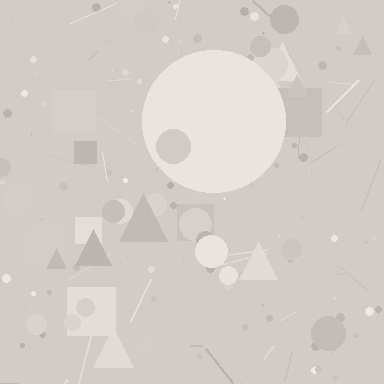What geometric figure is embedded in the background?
A circle is embedded in the background.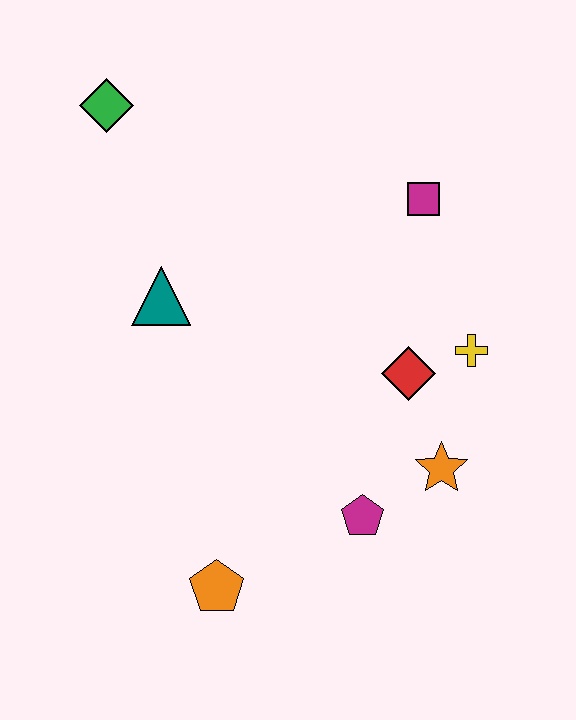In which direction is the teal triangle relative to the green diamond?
The teal triangle is below the green diamond.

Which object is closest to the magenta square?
The yellow cross is closest to the magenta square.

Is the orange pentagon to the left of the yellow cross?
Yes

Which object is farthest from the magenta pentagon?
The green diamond is farthest from the magenta pentagon.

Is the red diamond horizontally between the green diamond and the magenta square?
Yes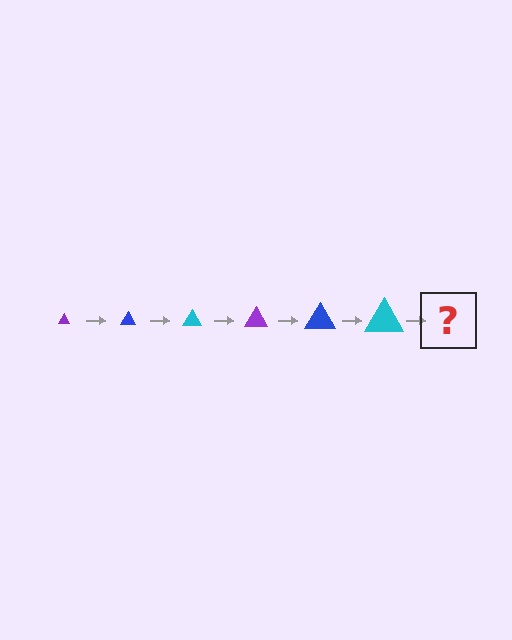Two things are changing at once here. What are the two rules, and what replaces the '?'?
The two rules are that the triangle grows larger each step and the color cycles through purple, blue, and cyan. The '?' should be a purple triangle, larger than the previous one.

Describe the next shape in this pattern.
It should be a purple triangle, larger than the previous one.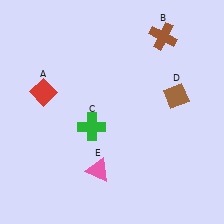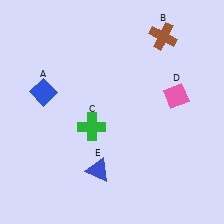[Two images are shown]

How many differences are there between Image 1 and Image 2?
There are 3 differences between the two images.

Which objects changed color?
A changed from red to blue. D changed from brown to pink. E changed from pink to blue.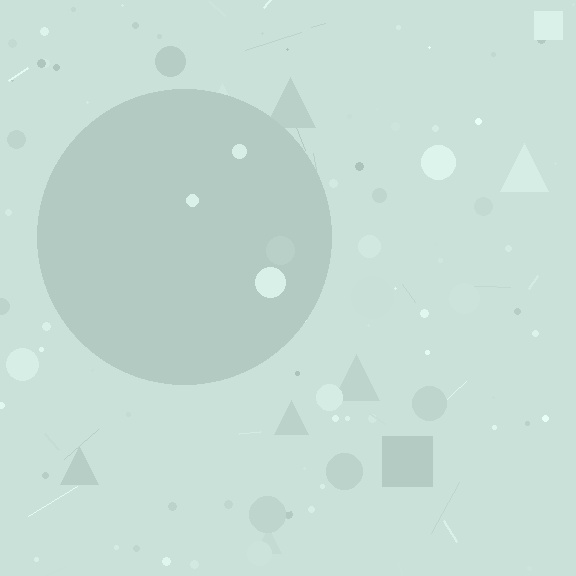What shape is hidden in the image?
A circle is hidden in the image.